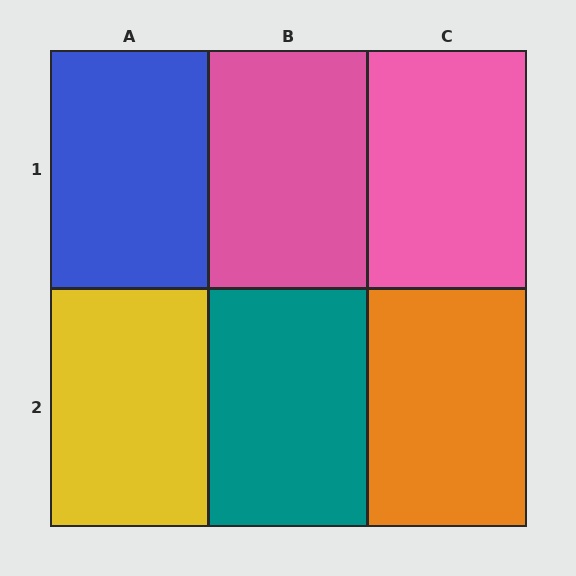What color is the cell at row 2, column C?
Orange.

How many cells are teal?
1 cell is teal.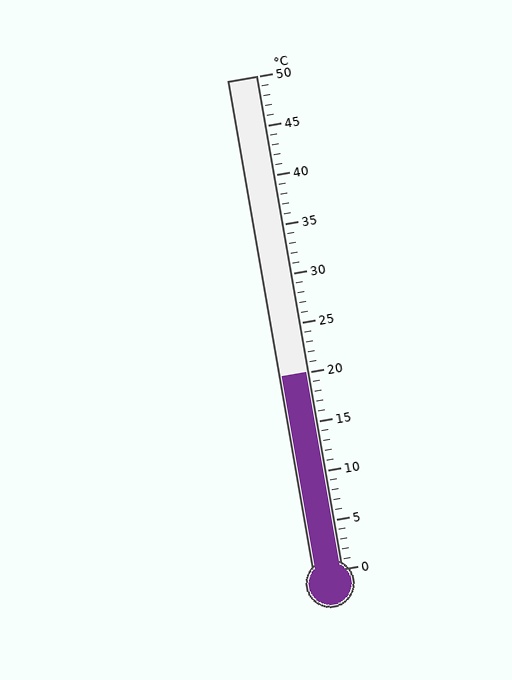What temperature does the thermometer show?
The thermometer shows approximately 20°C.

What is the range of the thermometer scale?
The thermometer scale ranges from 0°C to 50°C.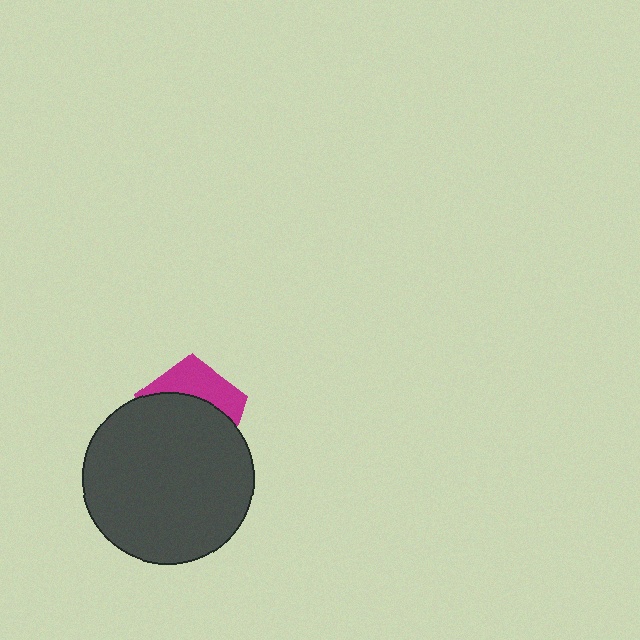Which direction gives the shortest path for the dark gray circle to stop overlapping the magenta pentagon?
Moving down gives the shortest separation.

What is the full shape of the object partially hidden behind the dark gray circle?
The partially hidden object is a magenta pentagon.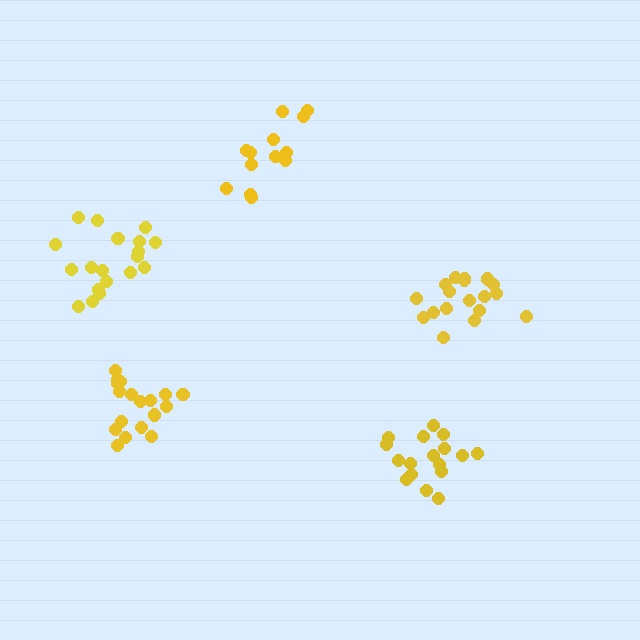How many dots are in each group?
Group 1: 18 dots, Group 2: 18 dots, Group 3: 17 dots, Group 4: 13 dots, Group 5: 19 dots (85 total).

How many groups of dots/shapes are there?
There are 5 groups.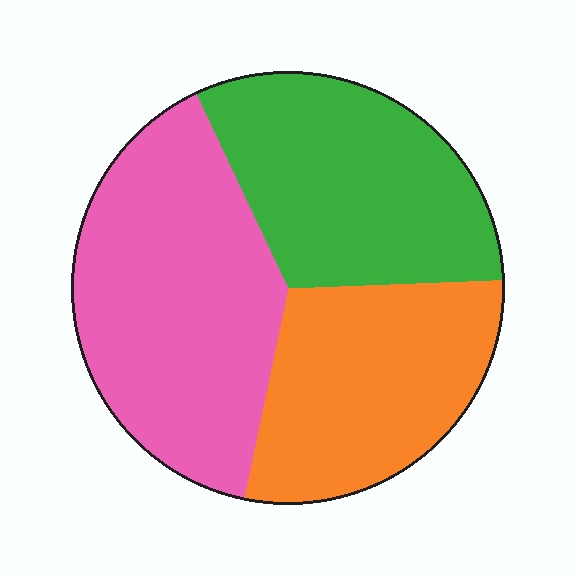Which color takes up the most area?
Pink, at roughly 40%.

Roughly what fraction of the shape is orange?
Orange covers around 30% of the shape.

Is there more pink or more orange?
Pink.